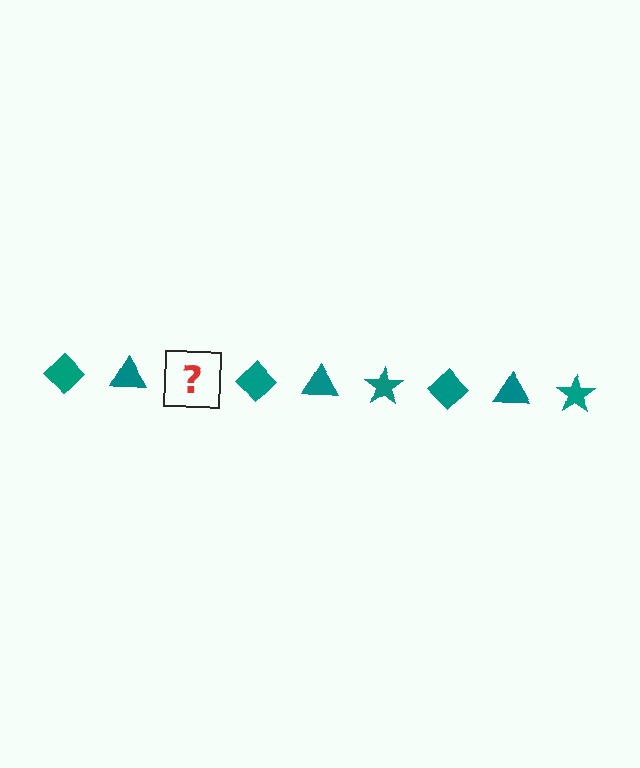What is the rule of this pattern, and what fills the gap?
The rule is that the pattern cycles through diamond, triangle, star shapes in teal. The gap should be filled with a teal star.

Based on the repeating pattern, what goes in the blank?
The blank should be a teal star.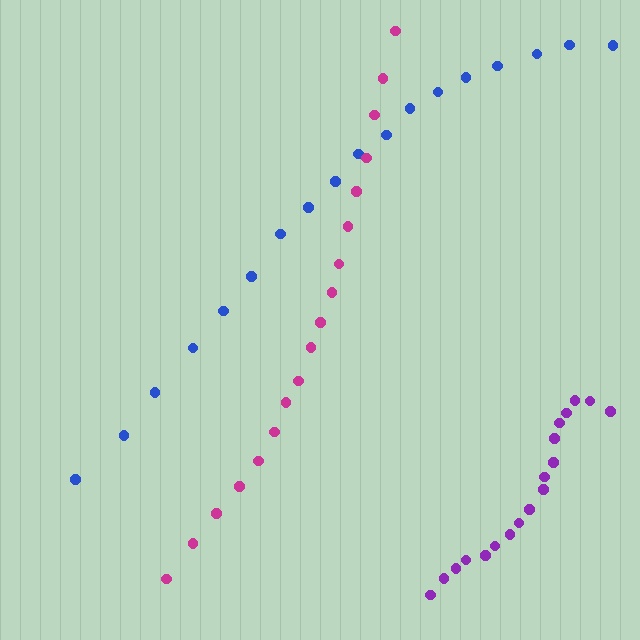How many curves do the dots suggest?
There are 3 distinct paths.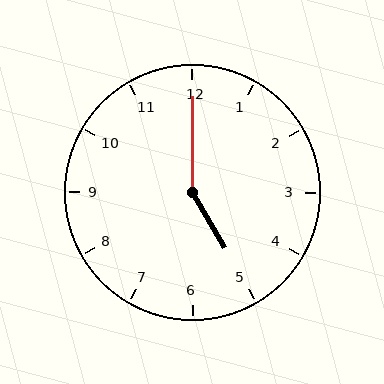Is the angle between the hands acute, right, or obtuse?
It is obtuse.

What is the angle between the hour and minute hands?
Approximately 150 degrees.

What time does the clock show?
5:00.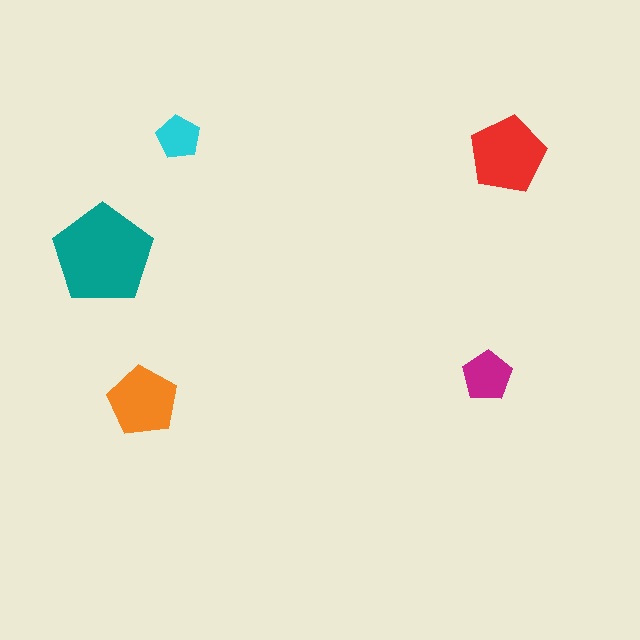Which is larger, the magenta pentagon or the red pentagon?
The red one.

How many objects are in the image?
There are 5 objects in the image.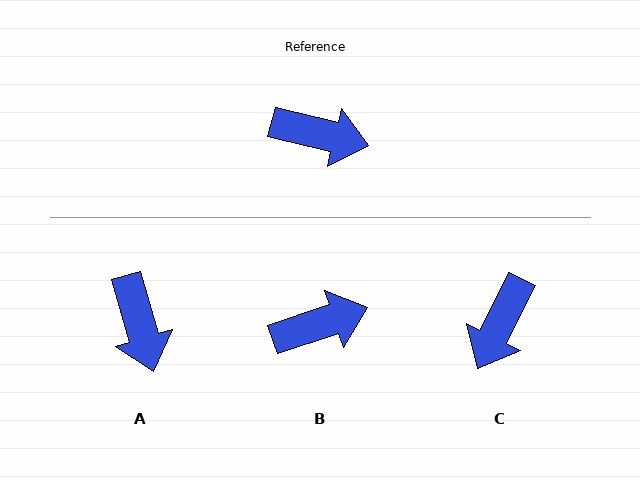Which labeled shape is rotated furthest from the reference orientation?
C, about 103 degrees away.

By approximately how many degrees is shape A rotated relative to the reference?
Approximately 60 degrees clockwise.